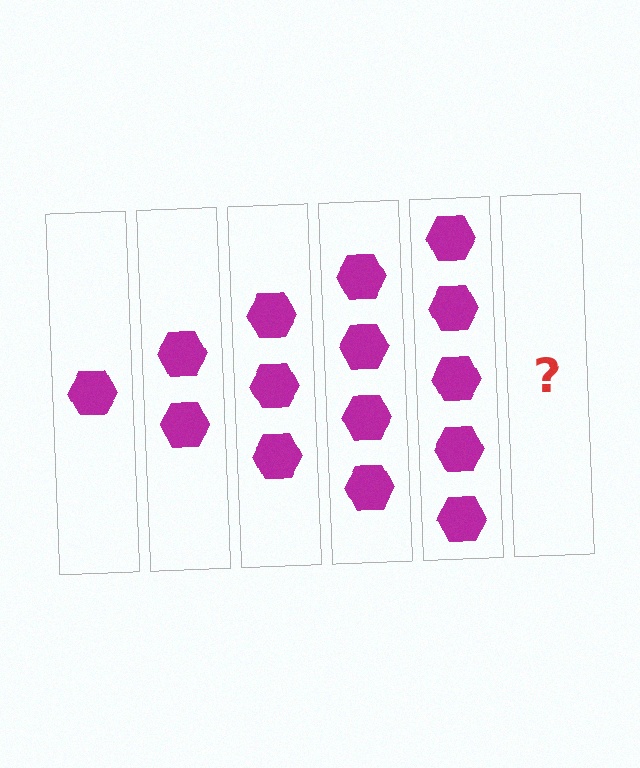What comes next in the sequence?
The next element should be 6 hexagons.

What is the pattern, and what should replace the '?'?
The pattern is that each step adds one more hexagon. The '?' should be 6 hexagons.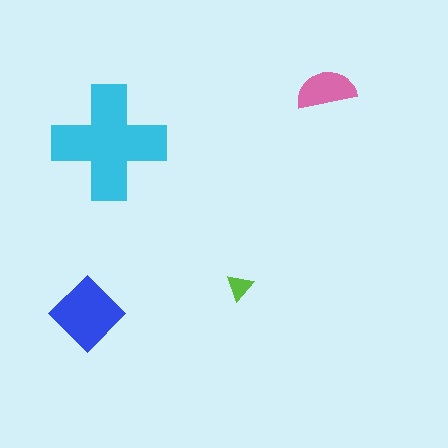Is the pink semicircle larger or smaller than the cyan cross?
Smaller.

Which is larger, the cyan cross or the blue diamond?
The cyan cross.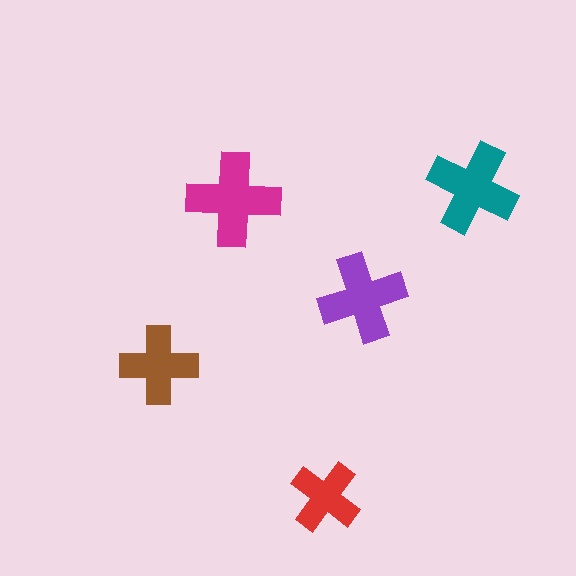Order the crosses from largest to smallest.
the magenta one, the teal one, the purple one, the brown one, the red one.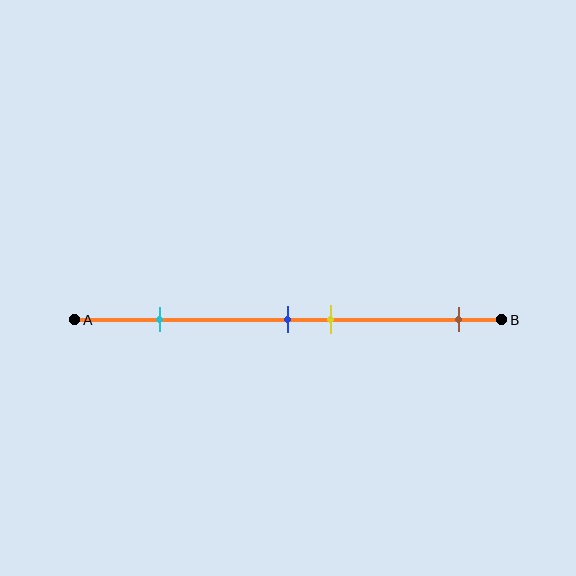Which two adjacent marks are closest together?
The blue and yellow marks are the closest adjacent pair.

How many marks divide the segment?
There are 4 marks dividing the segment.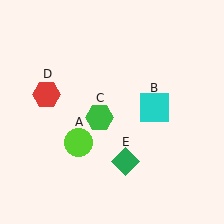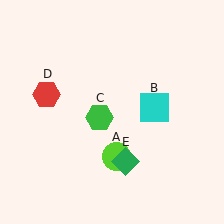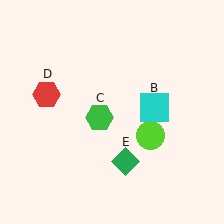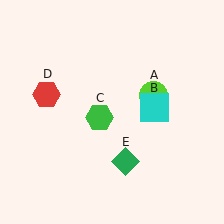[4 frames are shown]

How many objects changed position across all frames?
1 object changed position: lime circle (object A).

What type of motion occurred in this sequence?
The lime circle (object A) rotated counterclockwise around the center of the scene.